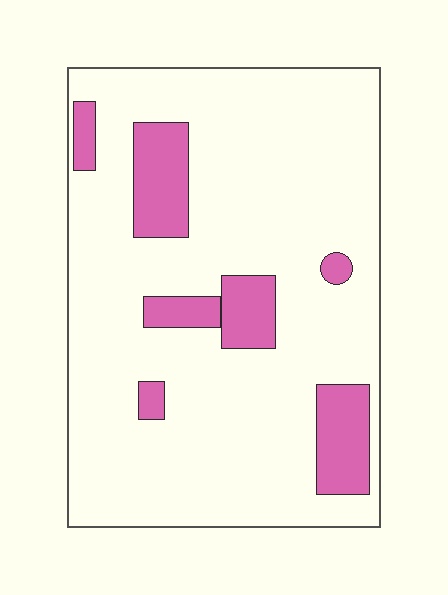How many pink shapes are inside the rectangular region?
7.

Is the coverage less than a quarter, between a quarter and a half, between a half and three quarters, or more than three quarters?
Less than a quarter.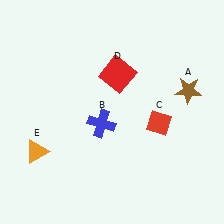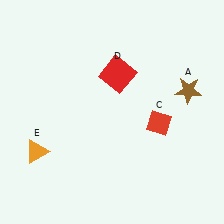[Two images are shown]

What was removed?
The blue cross (B) was removed in Image 2.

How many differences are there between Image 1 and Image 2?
There is 1 difference between the two images.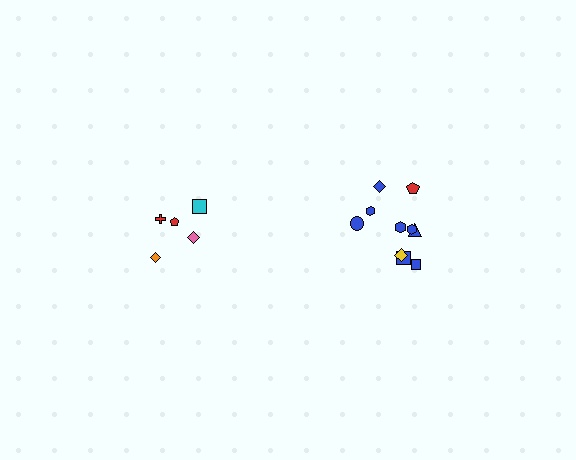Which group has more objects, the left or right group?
The right group.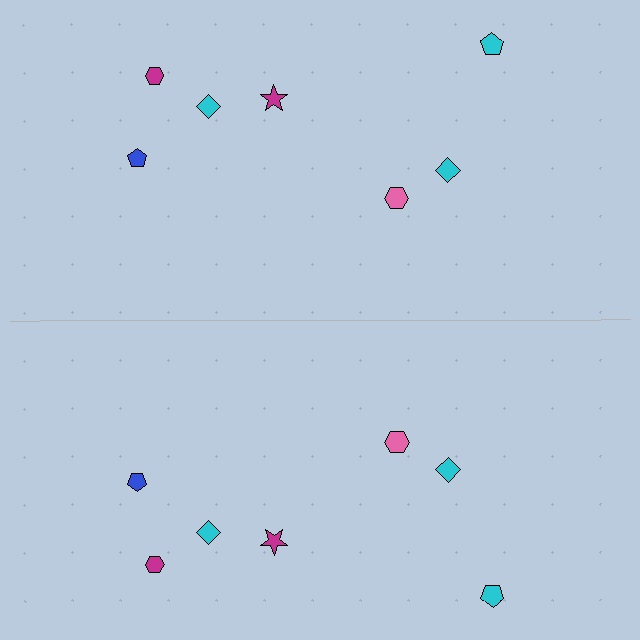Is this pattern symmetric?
Yes, this pattern has bilateral (reflection) symmetry.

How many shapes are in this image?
There are 14 shapes in this image.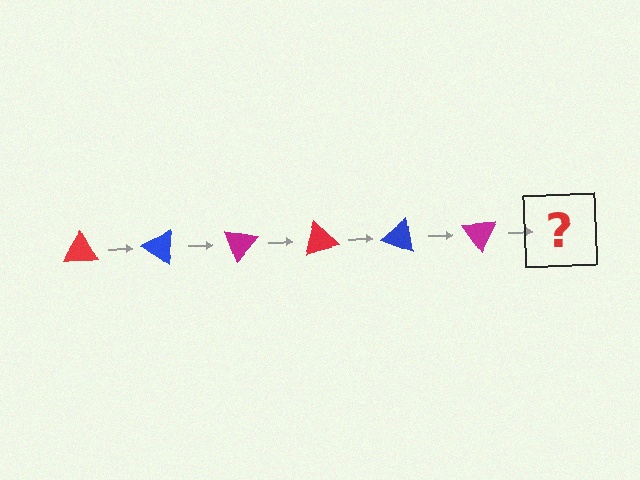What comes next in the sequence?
The next element should be a red triangle, rotated 210 degrees from the start.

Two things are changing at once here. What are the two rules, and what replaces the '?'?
The two rules are that it rotates 35 degrees each step and the color cycles through red, blue, and magenta. The '?' should be a red triangle, rotated 210 degrees from the start.